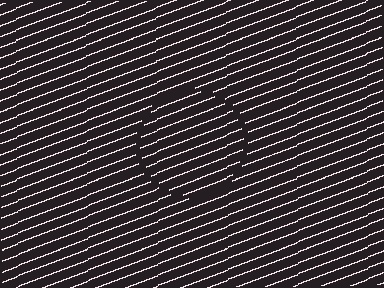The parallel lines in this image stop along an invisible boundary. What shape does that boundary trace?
An illusory circle. The interior of the shape contains the same grating, shifted by half a period — the contour is defined by the phase discontinuity where line-ends from the inner and outer gratings abut.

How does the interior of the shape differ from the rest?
The interior of the shape contains the same grating, shifted by half a period — the contour is defined by the phase discontinuity where line-ends from the inner and outer gratings abut.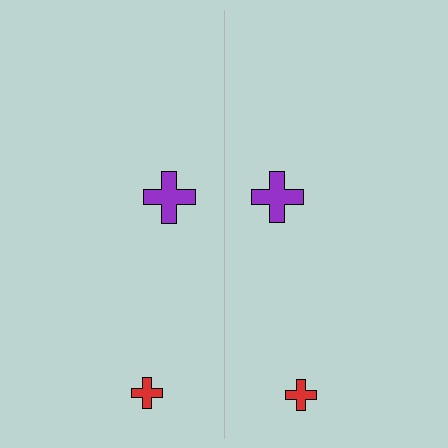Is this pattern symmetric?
Yes, this pattern has bilateral (reflection) symmetry.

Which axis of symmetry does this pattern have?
The pattern has a vertical axis of symmetry running through the center of the image.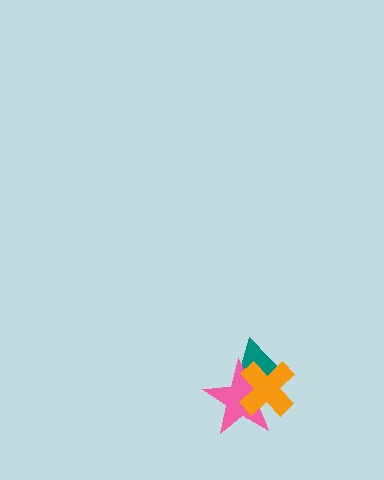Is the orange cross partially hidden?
No, no other shape covers it.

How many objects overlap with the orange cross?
2 objects overlap with the orange cross.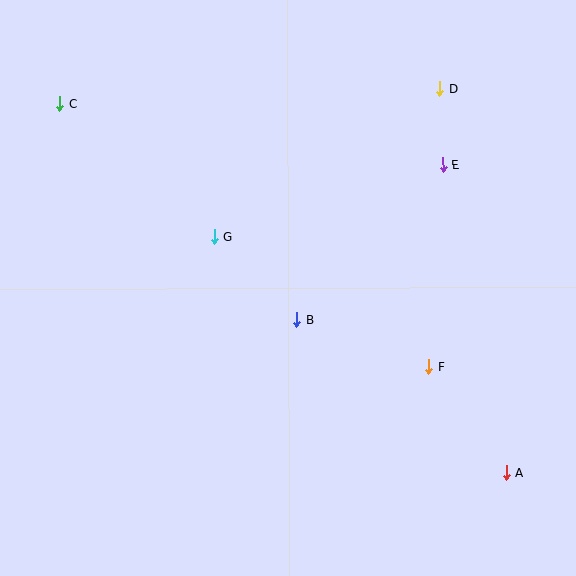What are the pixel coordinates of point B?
Point B is at (297, 320).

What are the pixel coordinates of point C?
Point C is at (60, 104).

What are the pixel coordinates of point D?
Point D is at (440, 89).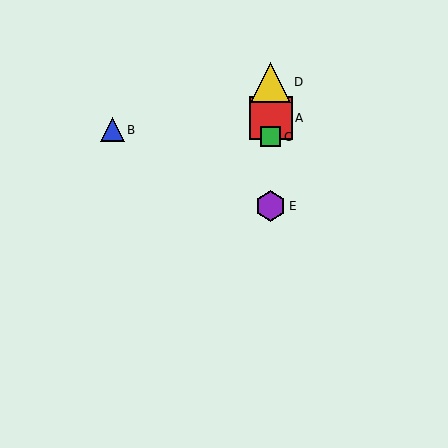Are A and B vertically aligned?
No, A is at x≈271 and B is at x≈112.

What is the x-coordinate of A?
Object A is at x≈271.